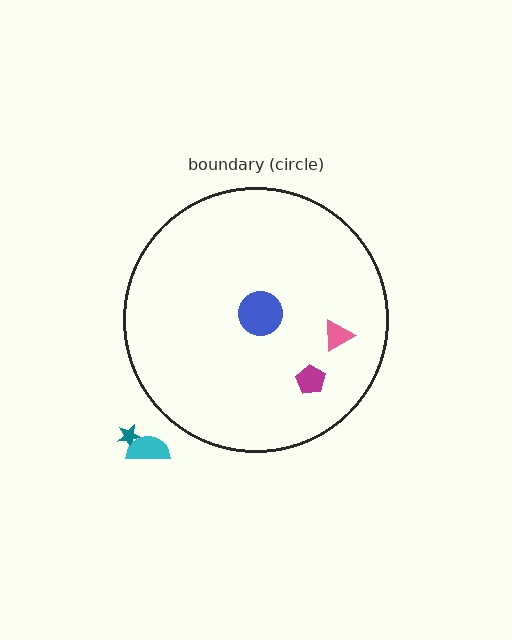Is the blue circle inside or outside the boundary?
Inside.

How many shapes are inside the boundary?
3 inside, 2 outside.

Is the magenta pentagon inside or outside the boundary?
Inside.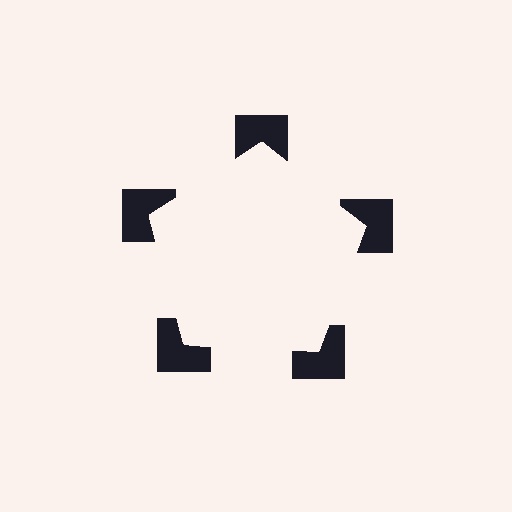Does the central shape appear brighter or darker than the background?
It typically appears slightly brighter than the background, even though no actual brightness change is drawn.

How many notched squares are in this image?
There are 5 — one at each vertex of the illusory pentagon.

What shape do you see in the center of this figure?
An illusory pentagon — its edges are inferred from the aligned wedge cuts in the notched squares, not physically drawn.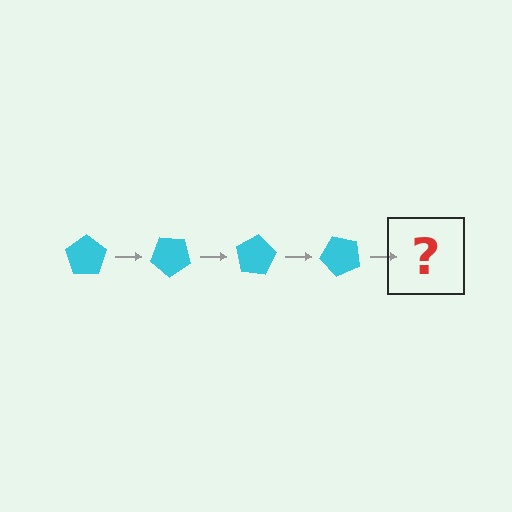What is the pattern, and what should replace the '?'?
The pattern is that the pentagon rotates 40 degrees each step. The '?' should be a cyan pentagon rotated 160 degrees.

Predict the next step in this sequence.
The next step is a cyan pentagon rotated 160 degrees.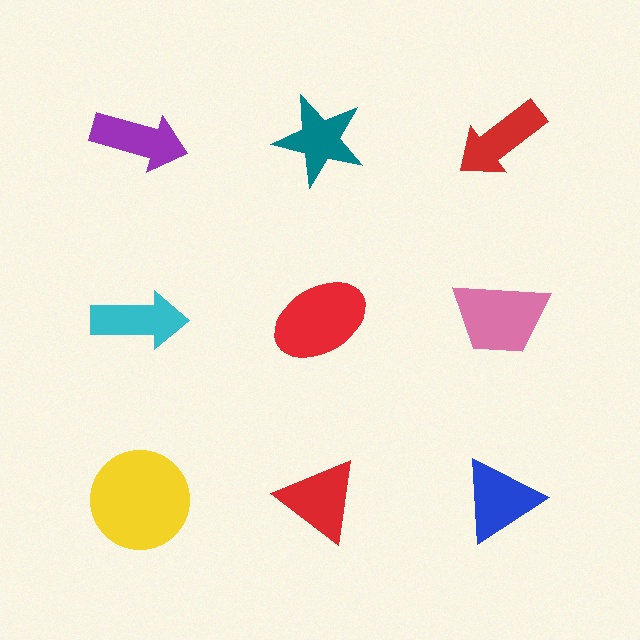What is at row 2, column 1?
A cyan arrow.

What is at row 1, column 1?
A purple arrow.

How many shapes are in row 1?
3 shapes.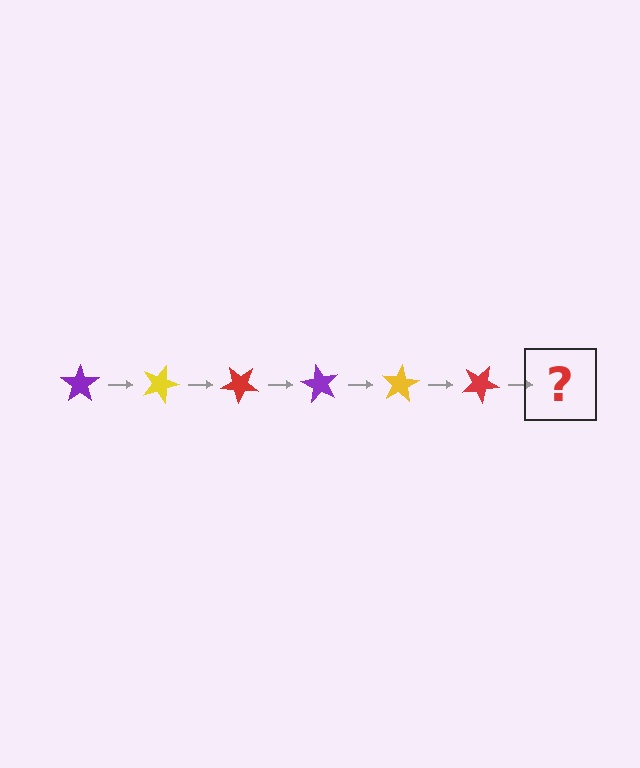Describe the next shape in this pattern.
It should be a purple star, rotated 120 degrees from the start.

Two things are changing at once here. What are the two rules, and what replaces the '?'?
The two rules are that it rotates 20 degrees each step and the color cycles through purple, yellow, and red. The '?' should be a purple star, rotated 120 degrees from the start.